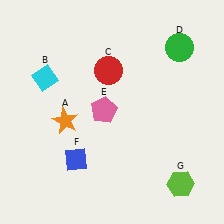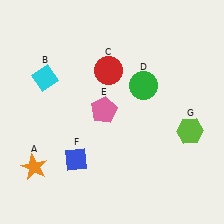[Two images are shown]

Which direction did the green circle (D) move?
The green circle (D) moved down.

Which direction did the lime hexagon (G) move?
The lime hexagon (G) moved up.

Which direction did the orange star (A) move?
The orange star (A) moved down.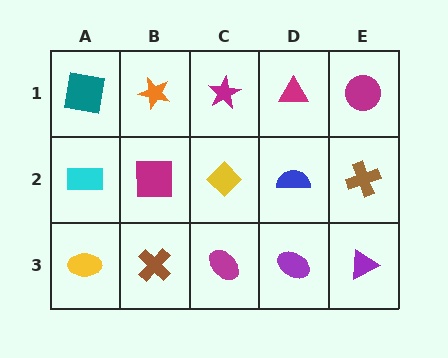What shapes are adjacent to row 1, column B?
A magenta square (row 2, column B), a teal square (row 1, column A), a magenta star (row 1, column C).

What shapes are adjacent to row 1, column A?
A cyan rectangle (row 2, column A), an orange star (row 1, column B).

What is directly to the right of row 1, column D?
A magenta circle.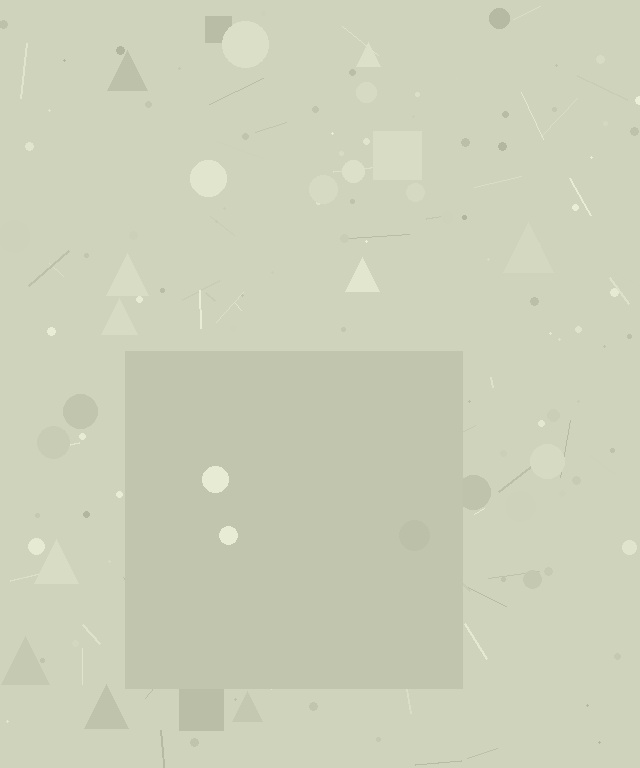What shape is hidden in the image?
A square is hidden in the image.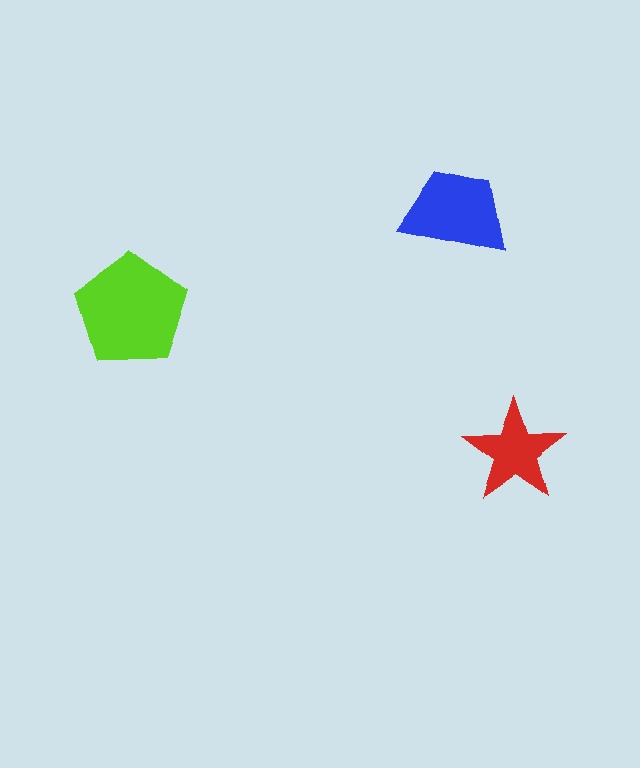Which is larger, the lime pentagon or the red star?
The lime pentagon.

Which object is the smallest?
The red star.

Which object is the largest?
The lime pentagon.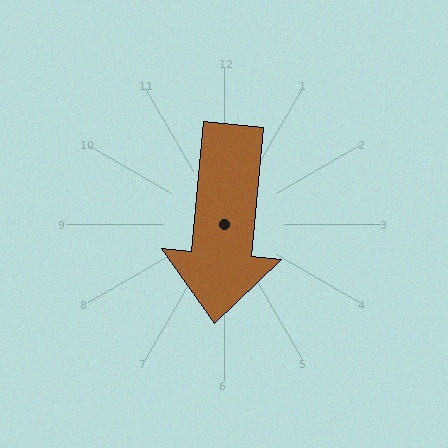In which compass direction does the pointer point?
South.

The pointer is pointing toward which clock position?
Roughly 6 o'clock.